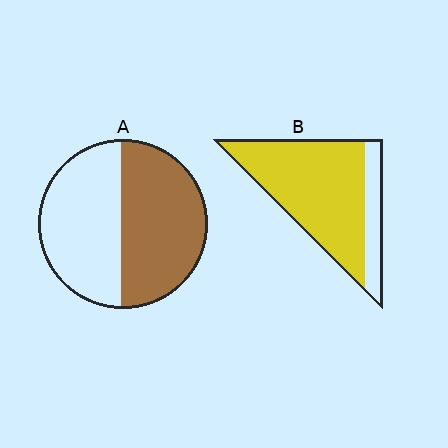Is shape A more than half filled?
Roughly half.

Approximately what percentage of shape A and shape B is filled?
A is approximately 50% and B is approximately 80%.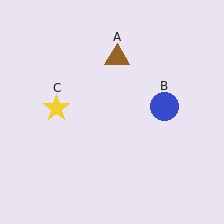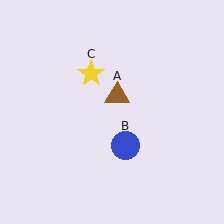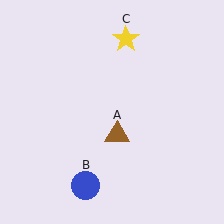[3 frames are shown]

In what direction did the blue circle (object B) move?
The blue circle (object B) moved down and to the left.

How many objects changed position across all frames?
3 objects changed position: brown triangle (object A), blue circle (object B), yellow star (object C).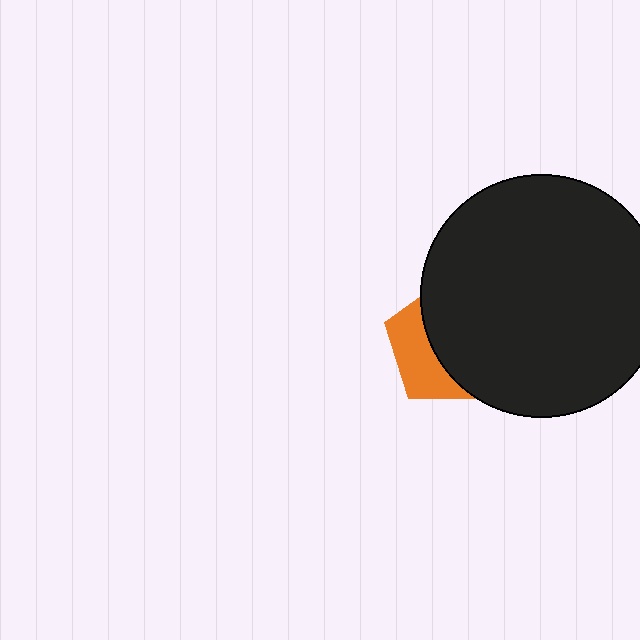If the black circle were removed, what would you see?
You would see the complete orange pentagon.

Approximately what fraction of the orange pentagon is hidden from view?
Roughly 63% of the orange pentagon is hidden behind the black circle.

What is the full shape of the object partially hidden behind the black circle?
The partially hidden object is an orange pentagon.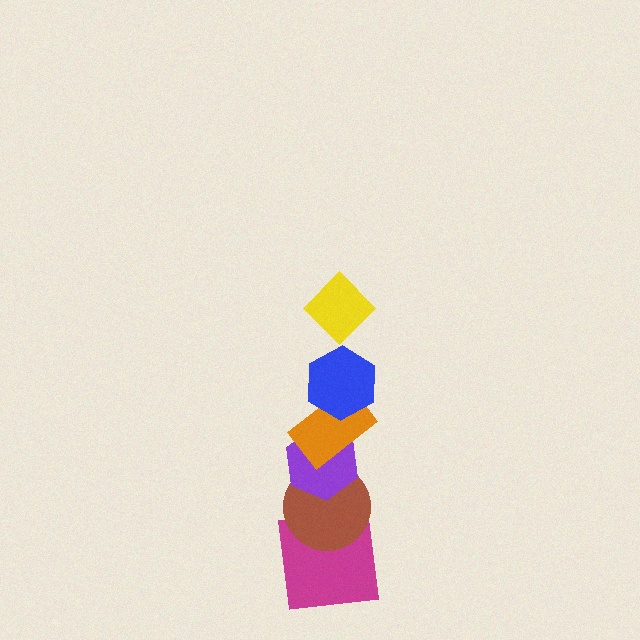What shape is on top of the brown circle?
The purple hexagon is on top of the brown circle.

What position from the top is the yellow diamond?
The yellow diamond is 1st from the top.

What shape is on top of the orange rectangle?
The blue hexagon is on top of the orange rectangle.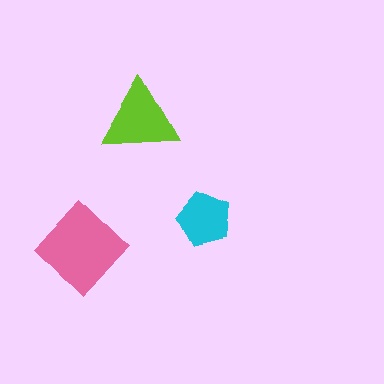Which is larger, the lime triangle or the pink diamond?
The pink diamond.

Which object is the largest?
The pink diamond.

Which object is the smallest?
The cyan pentagon.